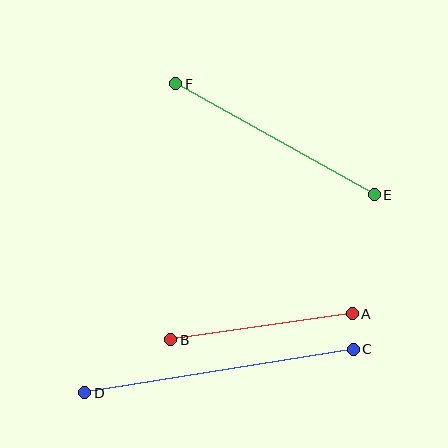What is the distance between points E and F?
The distance is approximately 228 pixels.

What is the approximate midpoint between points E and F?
The midpoint is at approximately (275, 139) pixels.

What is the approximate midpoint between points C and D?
The midpoint is at approximately (219, 371) pixels.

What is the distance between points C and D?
The distance is approximately 272 pixels.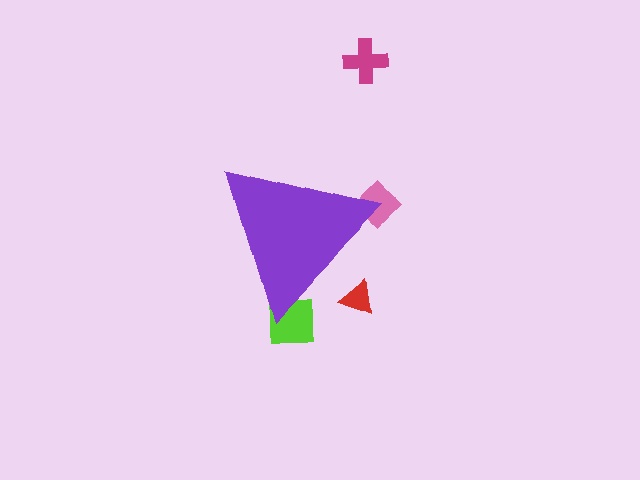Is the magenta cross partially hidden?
No, the magenta cross is fully visible.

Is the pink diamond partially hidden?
Yes, the pink diamond is partially hidden behind the purple triangle.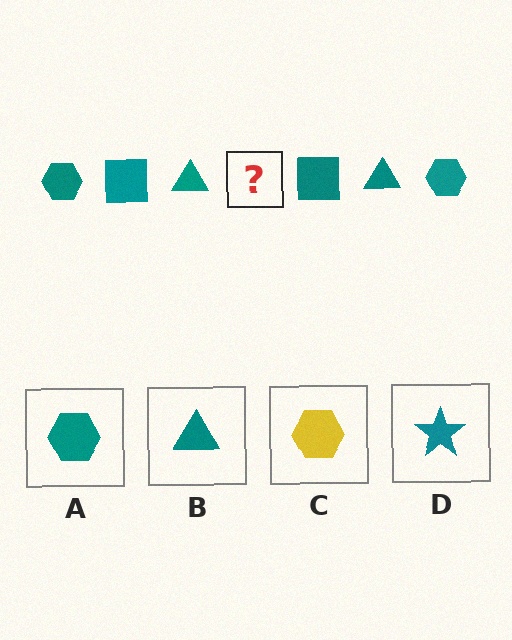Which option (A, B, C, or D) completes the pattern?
A.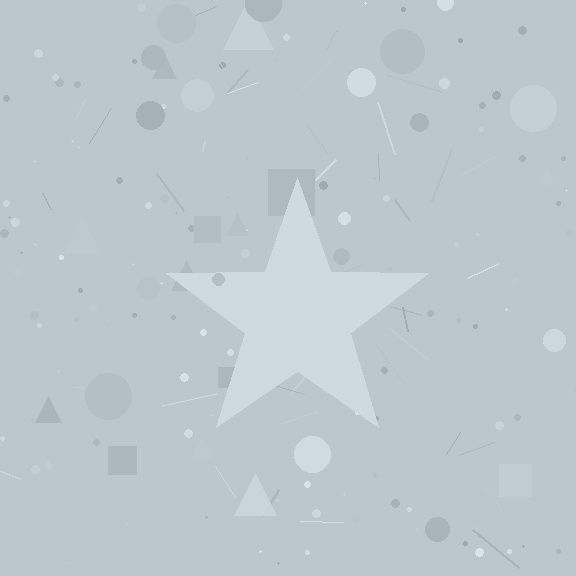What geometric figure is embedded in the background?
A star is embedded in the background.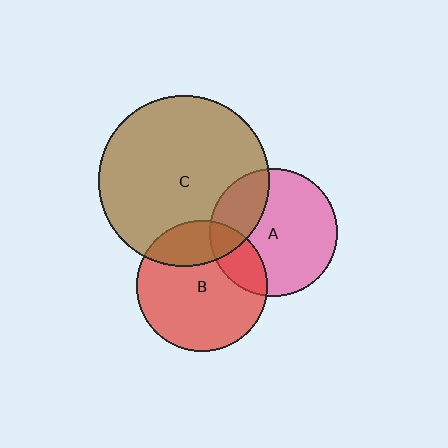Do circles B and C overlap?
Yes.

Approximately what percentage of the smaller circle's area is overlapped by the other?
Approximately 25%.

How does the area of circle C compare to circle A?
Approximately 1.8 times.